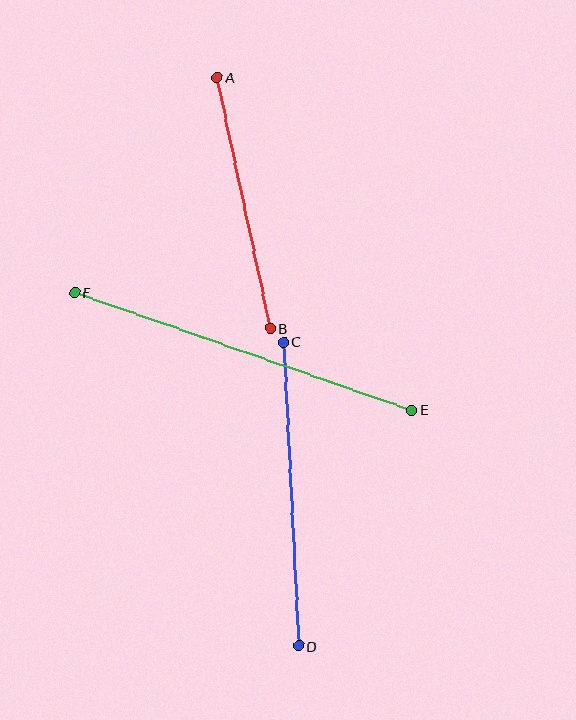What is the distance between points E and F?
The distance is approximately 357 pixels.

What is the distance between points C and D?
The distance is approximately 305 pixels.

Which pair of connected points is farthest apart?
Points E and F are farthest apart.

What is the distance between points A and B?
The distance is approximately 256 pixels.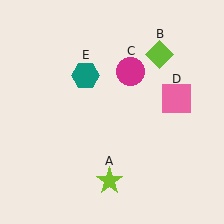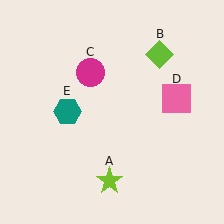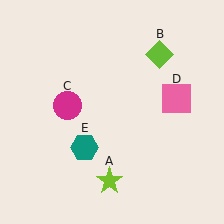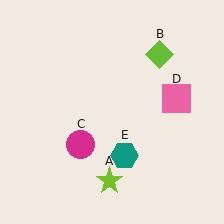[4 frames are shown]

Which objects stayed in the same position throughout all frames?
Lime star (object A) and lime diamond (object B) and pink square (object D) remained stationary.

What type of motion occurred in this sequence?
The magenta circle (object C), teal hexagon (object E) rotated counterclockwise around the center of the scene.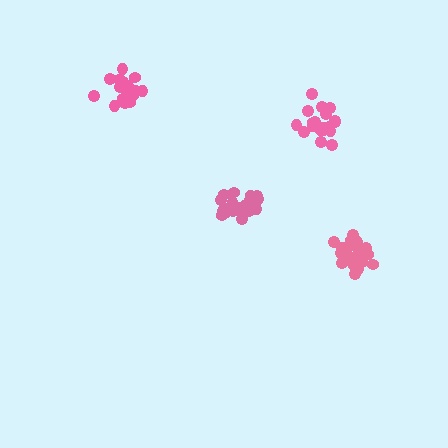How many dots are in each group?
Group 1: 21 dots, Group 2: 20 dots, Group 3: 19 dots, Group 4: 18 dots (78 total).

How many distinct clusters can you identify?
There are 4 distinct clusters.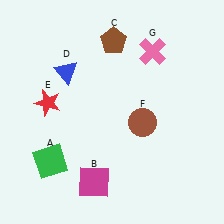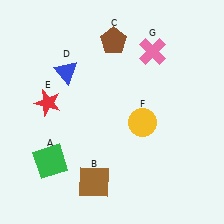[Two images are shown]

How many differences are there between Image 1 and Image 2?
There are 2 differences between the two images.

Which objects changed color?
B changed from magenta to brown. F changed from brown to yellow.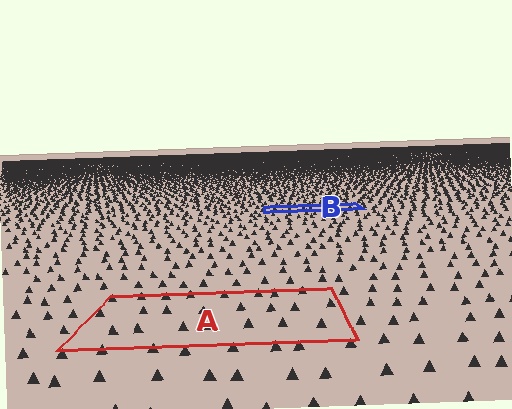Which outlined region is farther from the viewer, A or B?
Region B is farther from the viewer — the texture elements inside it appear smaller and more densely packed.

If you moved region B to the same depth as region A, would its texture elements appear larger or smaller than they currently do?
They would appear larger. At a closer depth, the same texture elements are projected at a bigger on-screen size.